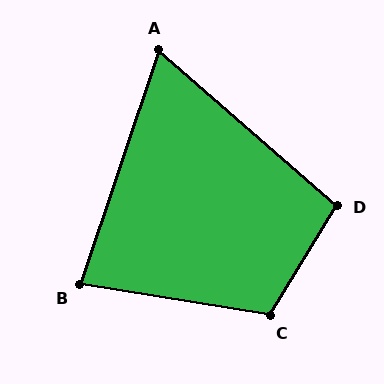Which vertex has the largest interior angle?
C, at approximately 112 degrees.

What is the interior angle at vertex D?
Approximately 100 degrees (obtuse).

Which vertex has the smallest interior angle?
A, at approximately 68 degrees.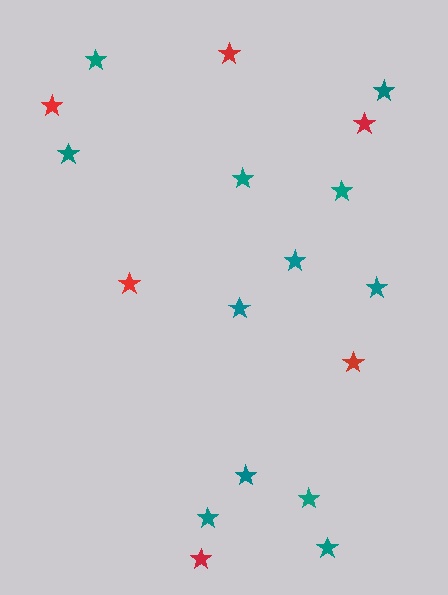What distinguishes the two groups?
There are 2 groups: one group of red stars (6) and one group of teal stars (12).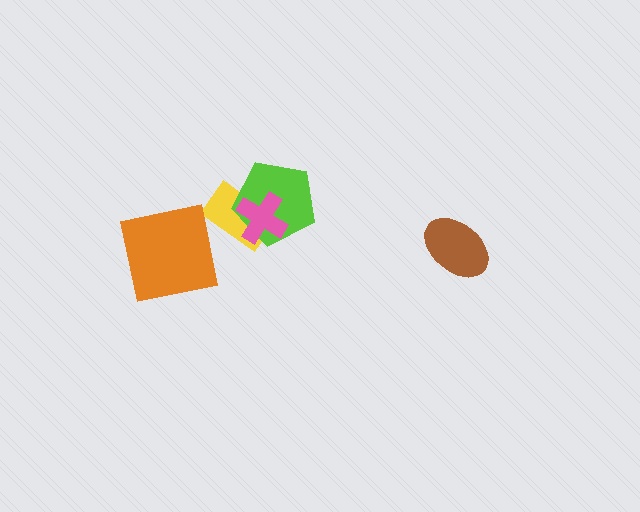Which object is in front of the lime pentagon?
The pink cross is in front of the lime pentagon.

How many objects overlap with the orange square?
0 objects overlap with the orange square.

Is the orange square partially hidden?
No, no other shape covers it.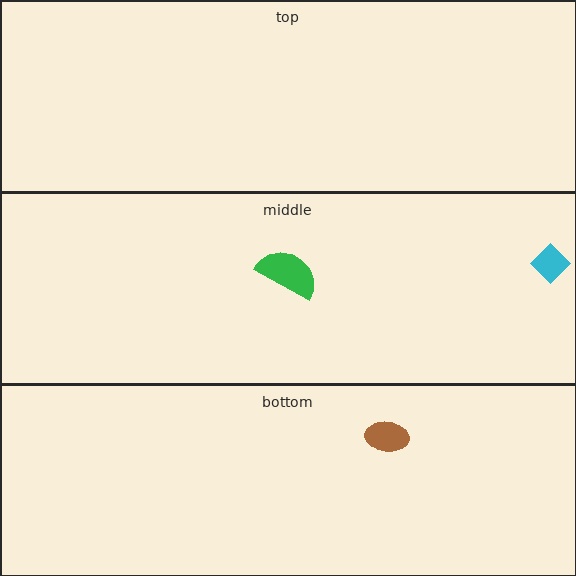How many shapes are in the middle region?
2.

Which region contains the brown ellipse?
The bottom region.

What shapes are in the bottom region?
The brown ellipse.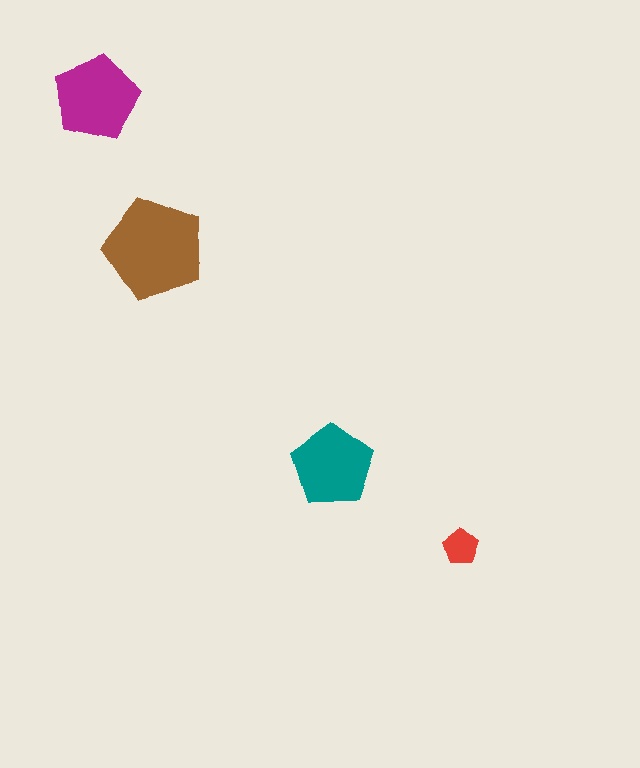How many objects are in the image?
There are 4 objects in the image.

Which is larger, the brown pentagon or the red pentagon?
The brown one.